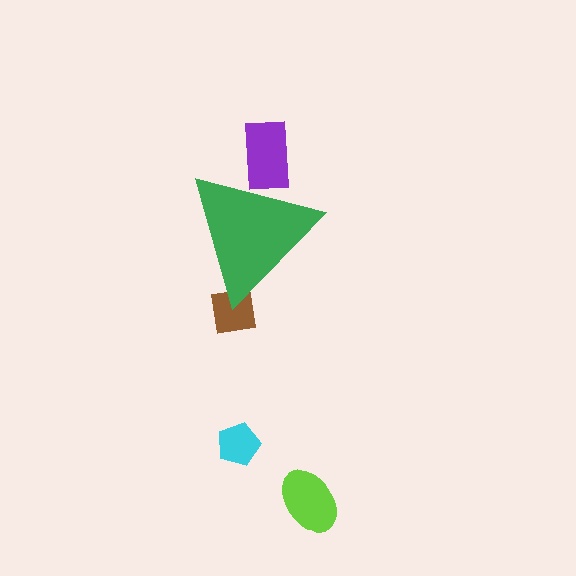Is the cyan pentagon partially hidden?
No, the cyan pentagon is fully visible.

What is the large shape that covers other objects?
A green triangle.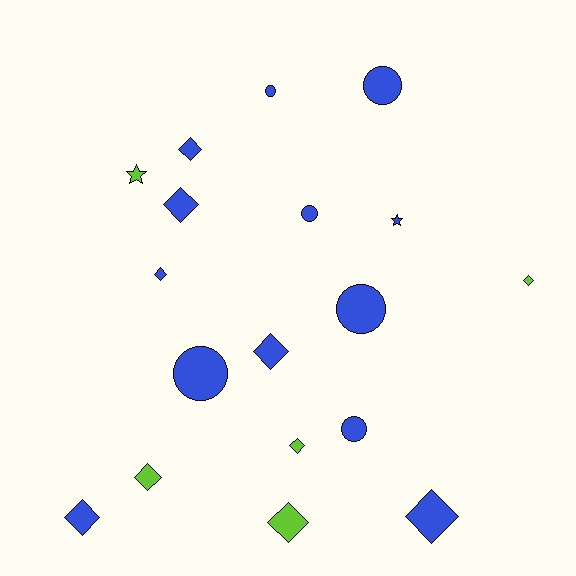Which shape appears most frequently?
Diamond, with 10 objects.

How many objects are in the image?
There are 18 objects.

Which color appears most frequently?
Blue, with 13 objects.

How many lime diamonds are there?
There are 4 lime diamonds.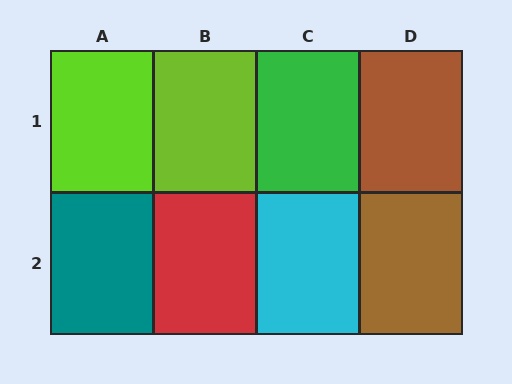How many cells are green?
1 cell is green.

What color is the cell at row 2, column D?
Brown.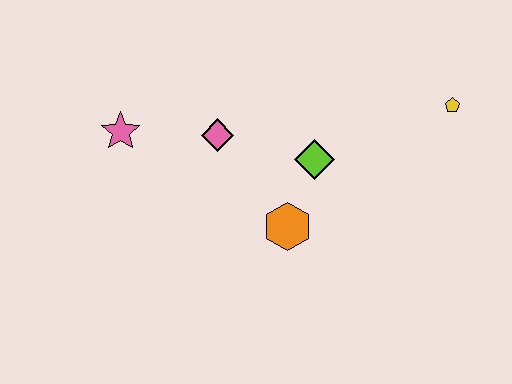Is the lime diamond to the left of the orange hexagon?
No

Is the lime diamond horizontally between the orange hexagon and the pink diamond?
No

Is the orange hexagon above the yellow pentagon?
No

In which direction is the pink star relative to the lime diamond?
The pink star is to the left of the lime diamond.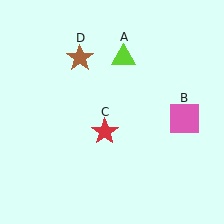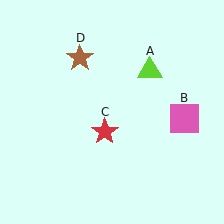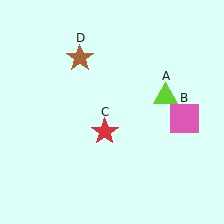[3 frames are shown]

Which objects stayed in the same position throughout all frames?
Pink square (object B) and red star (object C) and brown star (object D) remained stationary.